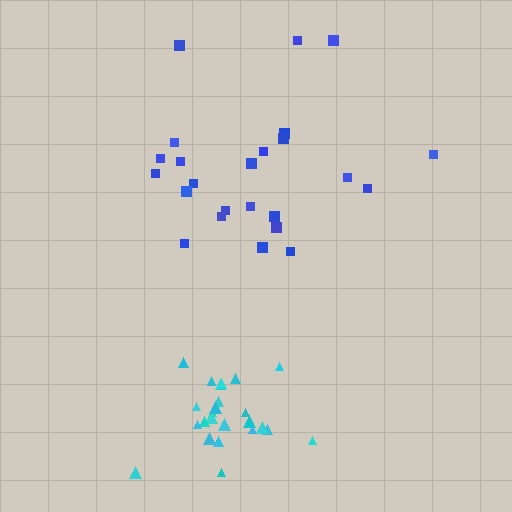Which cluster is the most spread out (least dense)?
Blue.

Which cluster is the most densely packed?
Cyan.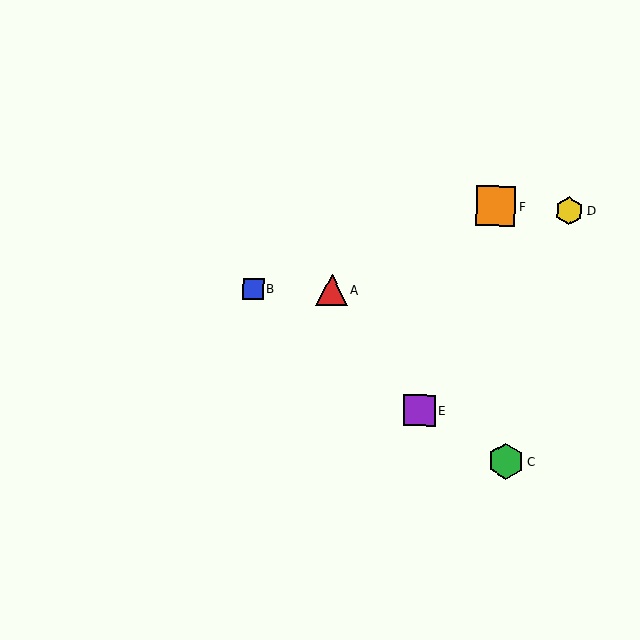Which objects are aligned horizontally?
Objects A, B are aligned horizontally.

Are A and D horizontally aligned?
No, A is at y≈290 and D is at y≈211.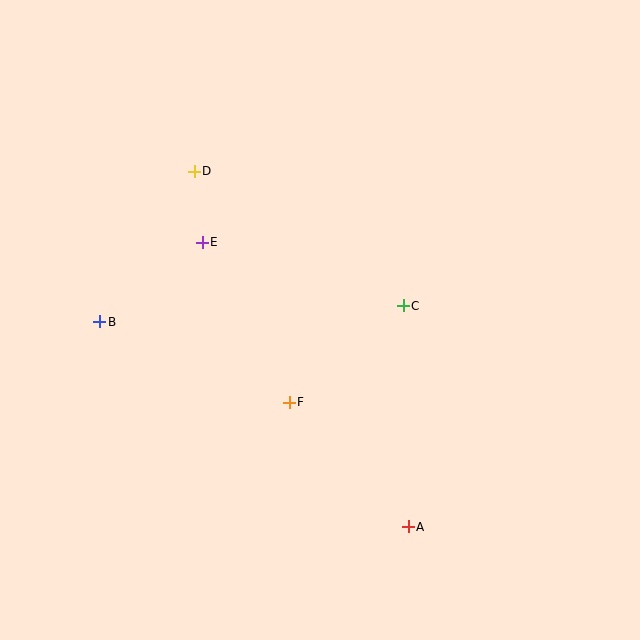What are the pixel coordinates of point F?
Point F is at (289, 402).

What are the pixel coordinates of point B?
Point B is at (100, 322).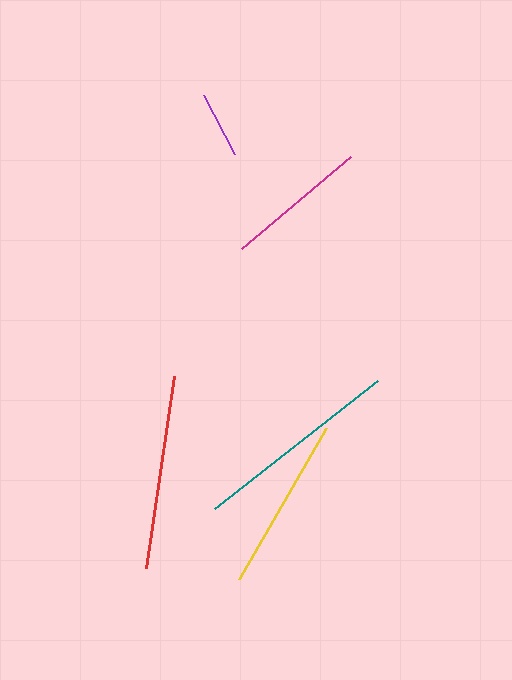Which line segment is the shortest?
The purple line is the shortest at approximately 67 pixels.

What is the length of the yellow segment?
The yellow segment is approximately 174 pixels long.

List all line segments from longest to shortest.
From longest to shortest: teal, red, yellow, magenta, purple.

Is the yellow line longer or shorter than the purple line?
The yellow line is longer than the purple line.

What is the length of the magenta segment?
The magenta segment is approximately 142 pixels long.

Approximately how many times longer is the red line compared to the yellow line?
The red line is approximately 1.1 times the length of the yellow line.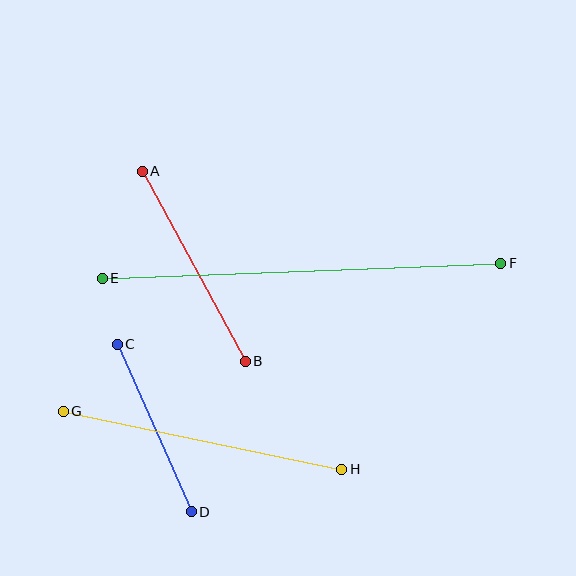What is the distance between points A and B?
The distance is approximately 216 pixels.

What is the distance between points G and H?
The distance is approximately 285 pixels.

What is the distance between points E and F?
The distance is approximately 399 pixels.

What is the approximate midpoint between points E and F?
The midpoint is at approximately (301, 271) pixels.